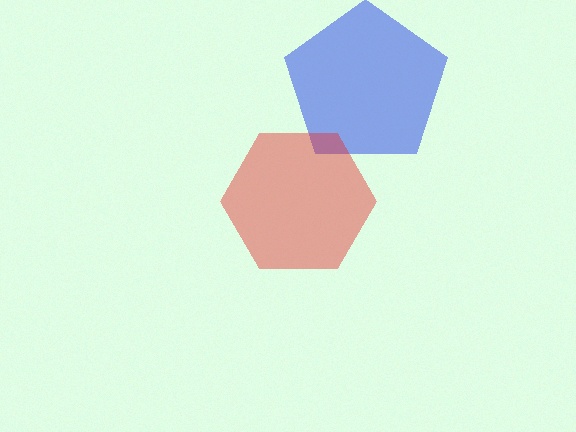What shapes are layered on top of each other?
The layered shapes are: a blue pentagon, a red hexagon.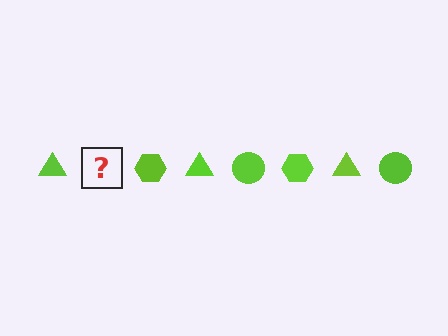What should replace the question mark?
The question mark should be replaced with a lime circle.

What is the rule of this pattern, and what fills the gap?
The rule is that the pattern cycles through triangle, circle, hexagon shapes in lime. The gap should be filled with a lime circle.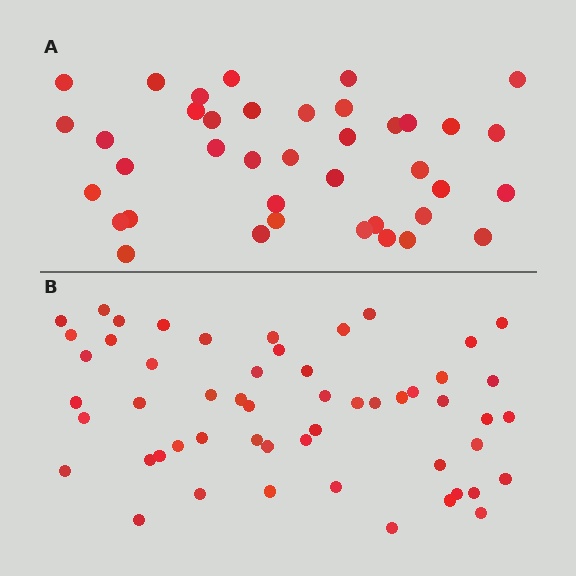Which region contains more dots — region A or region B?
Region B (the bottom region) has more dots.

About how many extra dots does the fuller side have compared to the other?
Region B has approximately 15 more dots than region A.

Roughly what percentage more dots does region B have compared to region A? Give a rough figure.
About 40% more.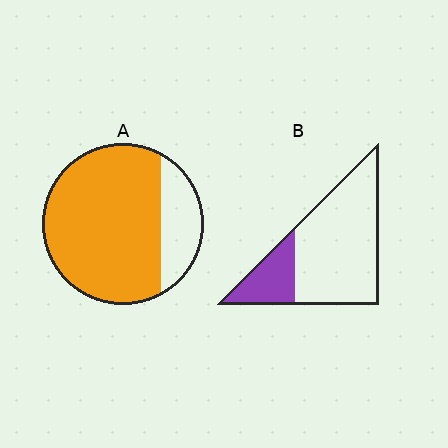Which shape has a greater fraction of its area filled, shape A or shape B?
Shape A.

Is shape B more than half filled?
No.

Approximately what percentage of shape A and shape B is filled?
A is approximately 80% and B is approximately 25%.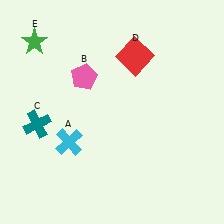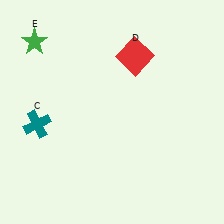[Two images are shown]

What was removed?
The cyan cross (A), the pink pentagon (B) were removed in Image 2.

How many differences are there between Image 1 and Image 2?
There are 2 differences between the two images.